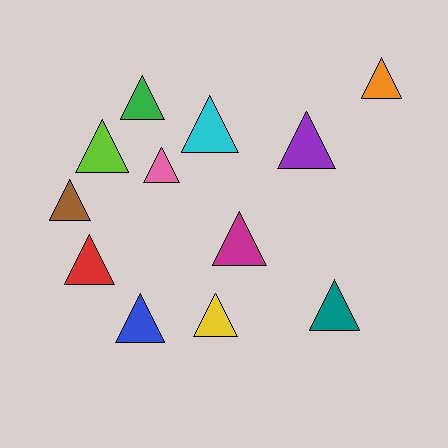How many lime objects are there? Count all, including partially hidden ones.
There is 1 lime object.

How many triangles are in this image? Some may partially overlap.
There are 12 triangles.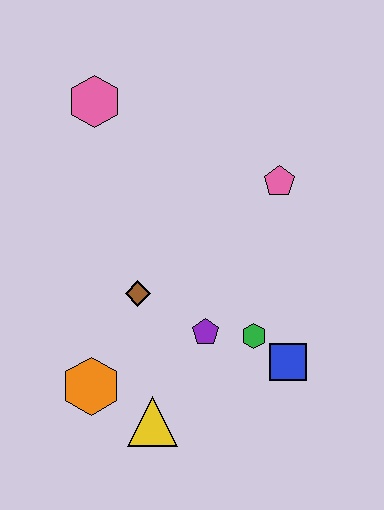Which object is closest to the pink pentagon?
The green hexagon is closest to the pink pentagon.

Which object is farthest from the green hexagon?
The pink hexagon is farthest from the green hexagon.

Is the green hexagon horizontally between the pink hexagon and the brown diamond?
No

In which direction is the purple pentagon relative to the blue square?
The purple pentagon is to the left of the blue square.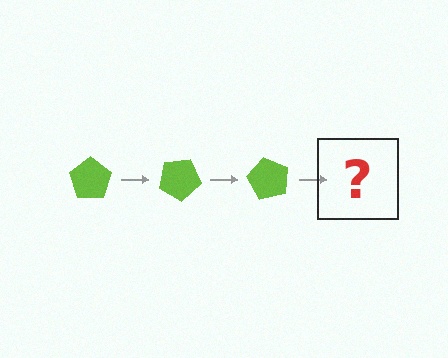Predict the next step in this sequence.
The next step is a lime pentagon rotated 90 degrees.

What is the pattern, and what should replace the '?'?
The pattern is that the pentagon rotates 30 degrees each step. The '?' should be a lime pentagon rotated 90 degrees.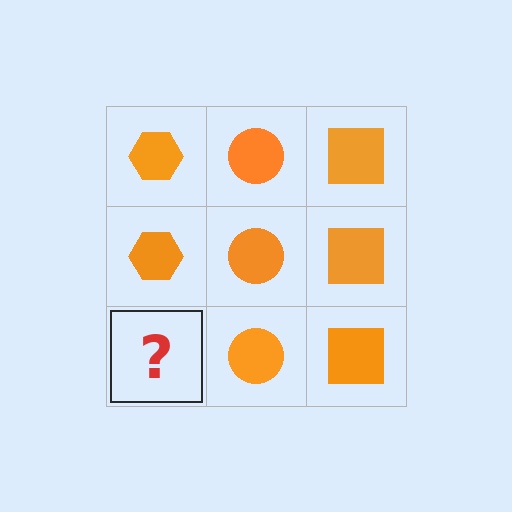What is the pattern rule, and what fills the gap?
The rule is that each column has a consistent shape. The gap should be filled with an orange hexagon.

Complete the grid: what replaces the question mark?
The question mark should be replaced with an orange hexagon.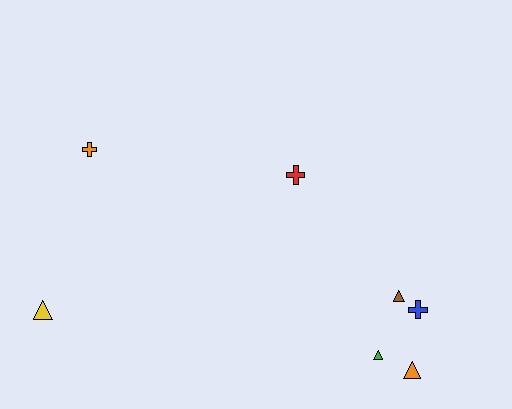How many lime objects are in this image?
There are no lime objects.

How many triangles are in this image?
There are 4 triangles.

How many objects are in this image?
There are 7 objects.